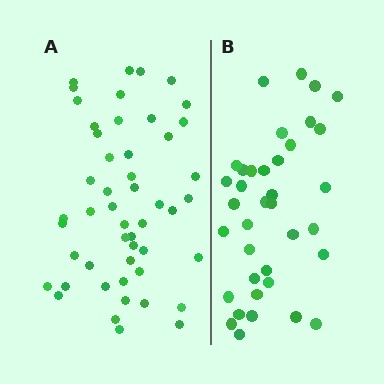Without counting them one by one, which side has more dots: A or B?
Region A (the left region) has more dots.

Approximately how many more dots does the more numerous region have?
Region A has approximately 15 more dots than region B.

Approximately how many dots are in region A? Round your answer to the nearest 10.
About 50 dots.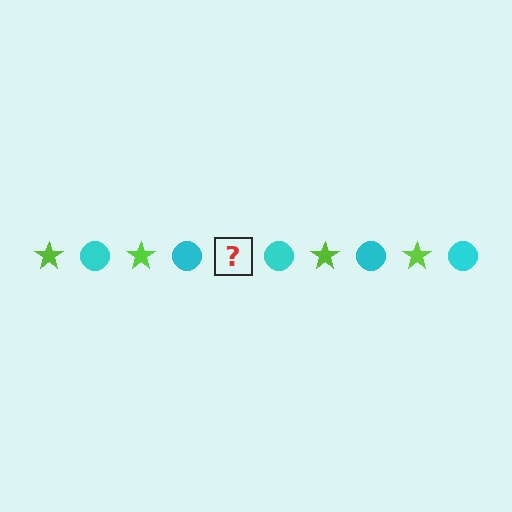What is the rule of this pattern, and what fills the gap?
The rule is that the pattern alternates between lime star and cyan circle. The gap should be filled with a lime star.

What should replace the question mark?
The question mark should be replaced with a lime star.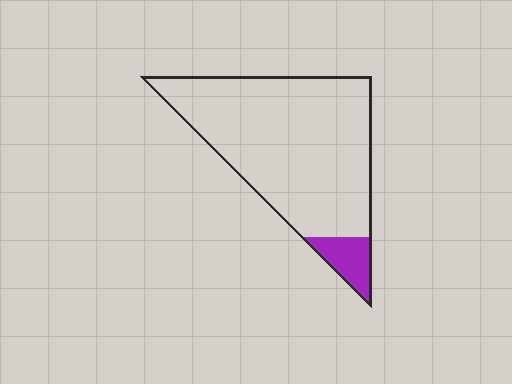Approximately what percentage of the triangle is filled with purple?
Approximately 10%.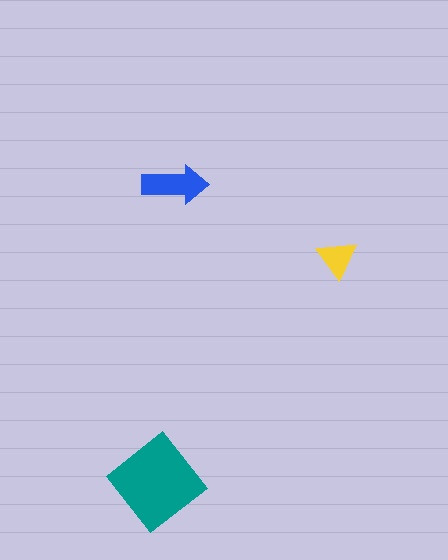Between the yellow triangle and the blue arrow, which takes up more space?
The blue arrow.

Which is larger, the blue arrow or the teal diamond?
The teal diamond.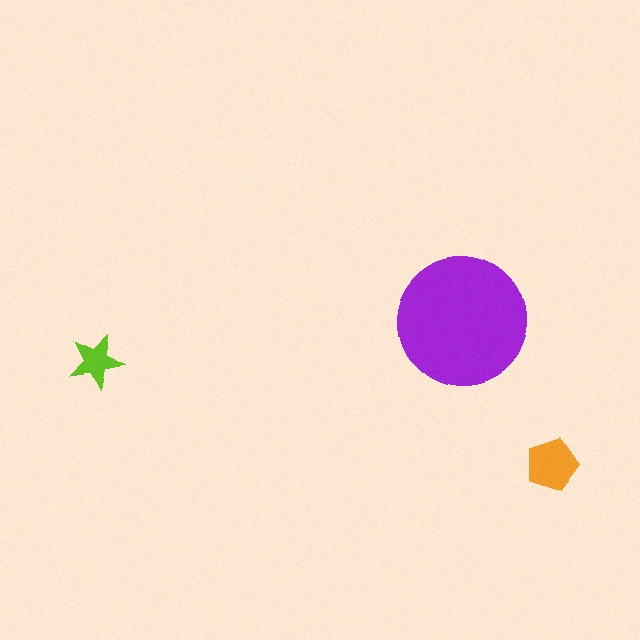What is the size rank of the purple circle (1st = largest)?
1st.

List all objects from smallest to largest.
The lime star, the orange pentagon, the purple circle.